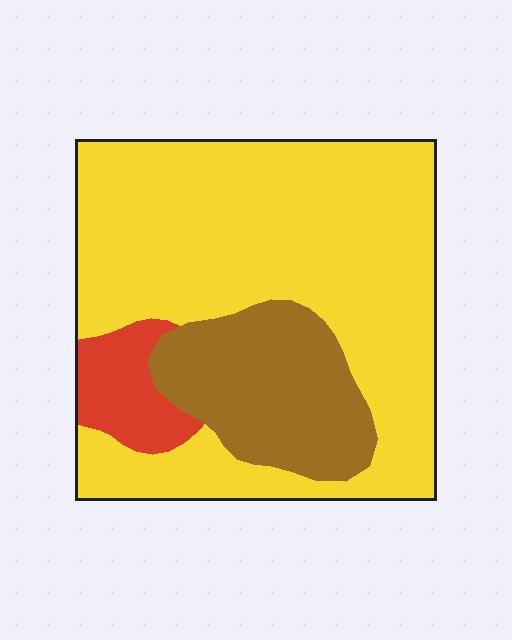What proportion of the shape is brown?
Brown covers 21% of the shape.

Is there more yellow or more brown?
Yellow.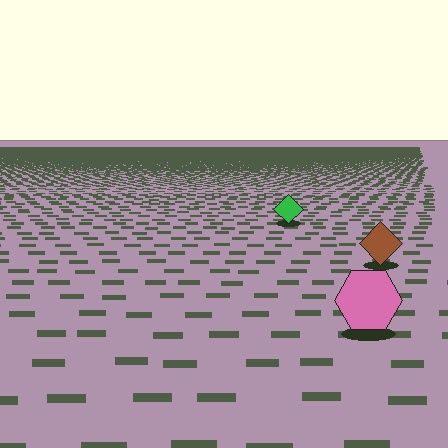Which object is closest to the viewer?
The pink hexagon is closest. The texture marks near it are larger and more spread out.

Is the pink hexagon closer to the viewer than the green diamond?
Yes. The pink hexagon is closer — you can tell from the texture gradient: the ground texture is coarser near it.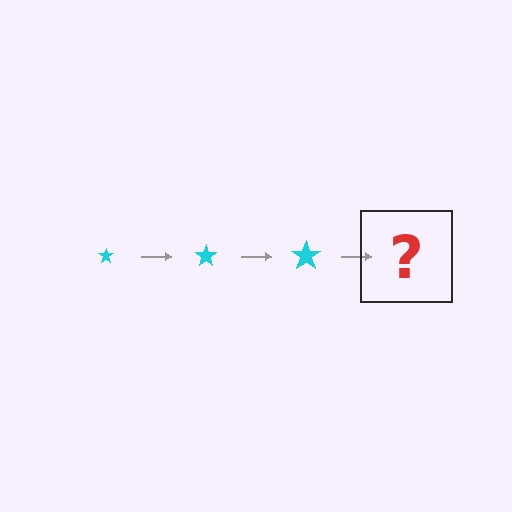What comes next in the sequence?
The next element should be a cyan star, larger than the previous one.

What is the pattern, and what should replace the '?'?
The pattern is that the star gets progressively larger each step. The '?' should be a cyan star, larger than the previous one.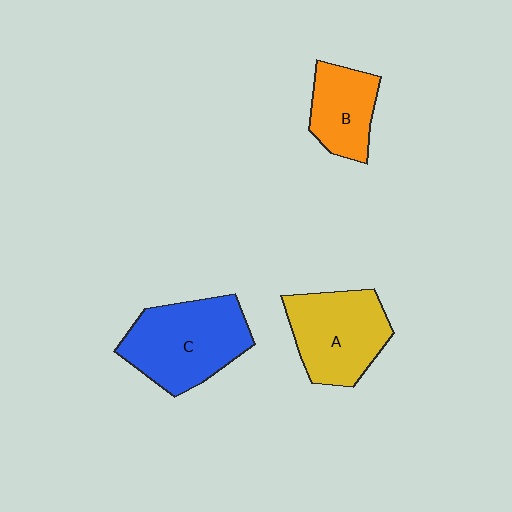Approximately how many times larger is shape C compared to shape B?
Approximately 1.7 times.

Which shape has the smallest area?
Shape B (orange).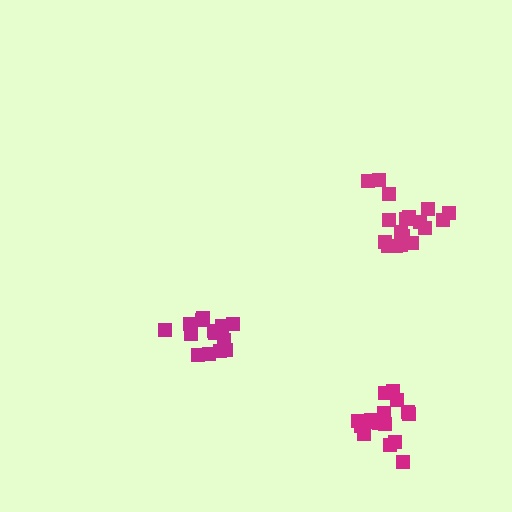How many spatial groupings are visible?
There are 3 spatial groupings.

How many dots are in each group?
Group 1: 15 dots, Group 2: 16 dots, Group 3: 18 dots (49 total).